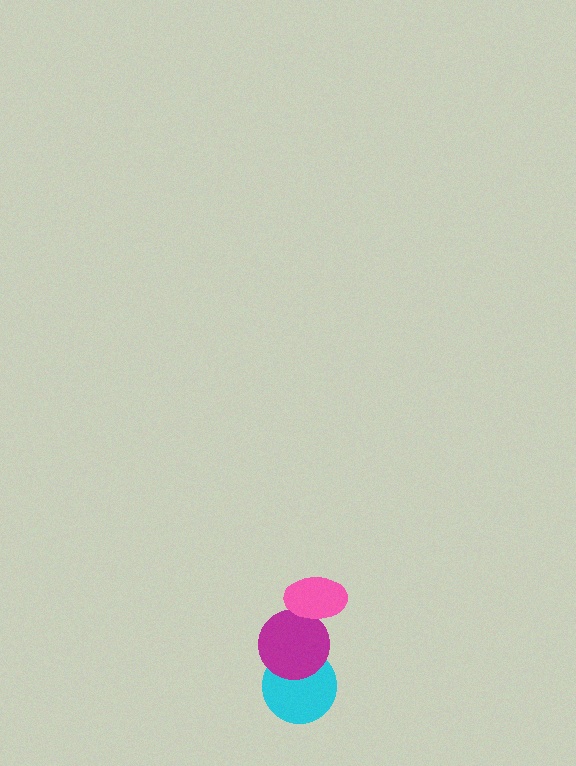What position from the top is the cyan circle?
The cyan circle is 3rd from the top.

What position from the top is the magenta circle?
The magenta circle is 2nd from the top.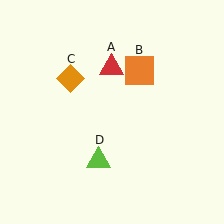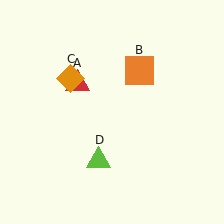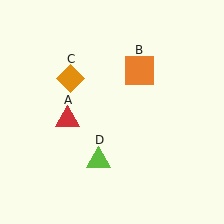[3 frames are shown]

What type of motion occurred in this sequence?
The red triangle (object A) rotated counterclockwise around the center of the scene.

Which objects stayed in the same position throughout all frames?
Orange square (object B) and orange diamond (object C) and lime triangle (object D) remained stationary.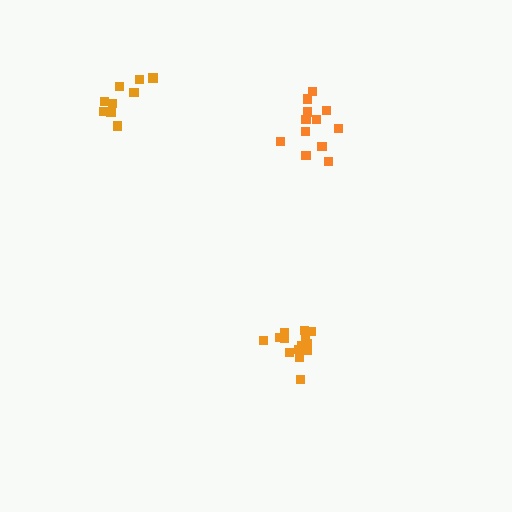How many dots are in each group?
Group 1: 12 dots, Group 2: 14 dots, Group 3: 9 dots (35 total).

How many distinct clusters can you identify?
There are 3 distinct clusters.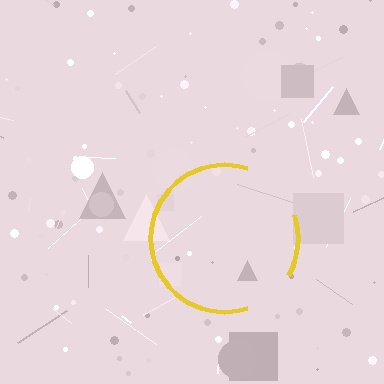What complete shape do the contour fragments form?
The contour fragments form a circle.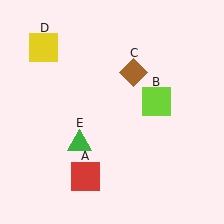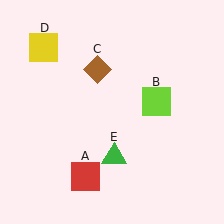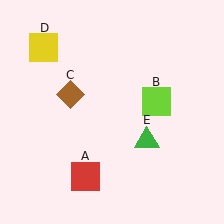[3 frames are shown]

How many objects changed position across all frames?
2 objects changed position: brown diamond (object C), green triangle (object E).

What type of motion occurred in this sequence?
The brown diamond (object C), green triangle (object E) rotated counterclockwise around the center of the scene.